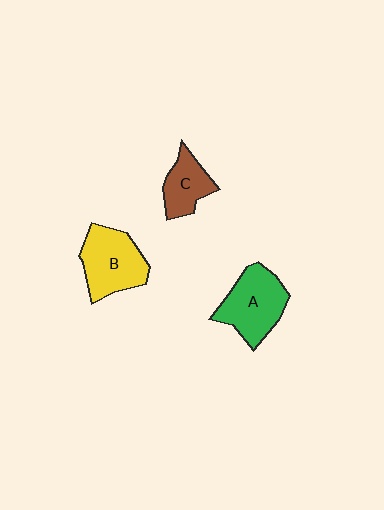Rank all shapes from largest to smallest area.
From largest to smallest: A (green), B (yellow), C (brown).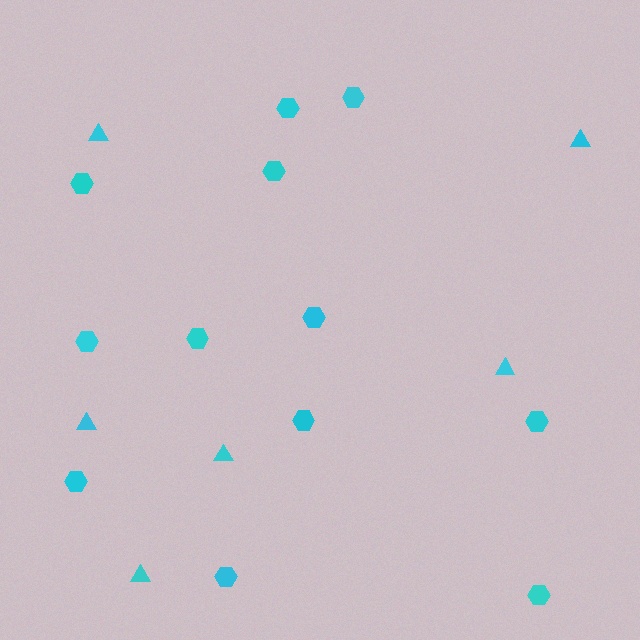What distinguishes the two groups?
There are 2 groups: one group of triangles (6) and one group of hexagons (12).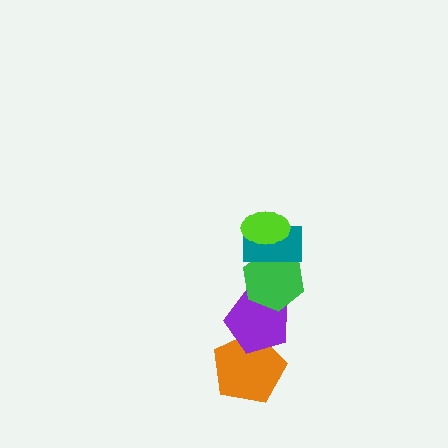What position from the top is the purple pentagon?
The purple pentagon is 4th from the top.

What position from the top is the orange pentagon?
The orange pentagon is 5th from the top.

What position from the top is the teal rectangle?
The teal rectangle is 2nd from the top.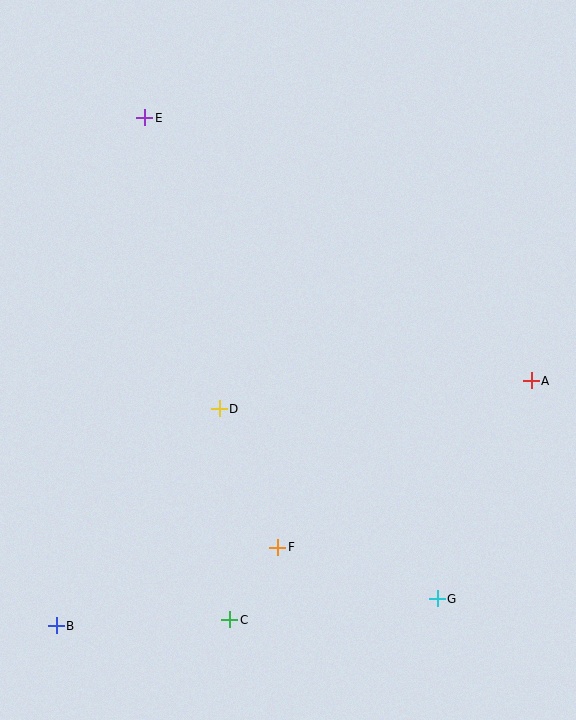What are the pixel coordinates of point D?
Point D is at (219, 409).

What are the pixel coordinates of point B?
Point B is at (56, 626).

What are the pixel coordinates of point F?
Point F is at (278, 547).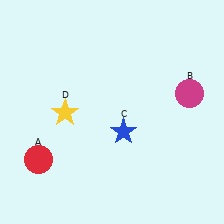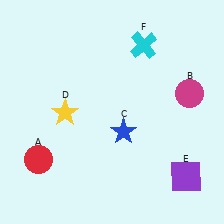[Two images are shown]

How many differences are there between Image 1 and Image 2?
There are 2 differences between the two images.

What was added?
A purple square (E), a cyan cross (F) were added in Image 2.